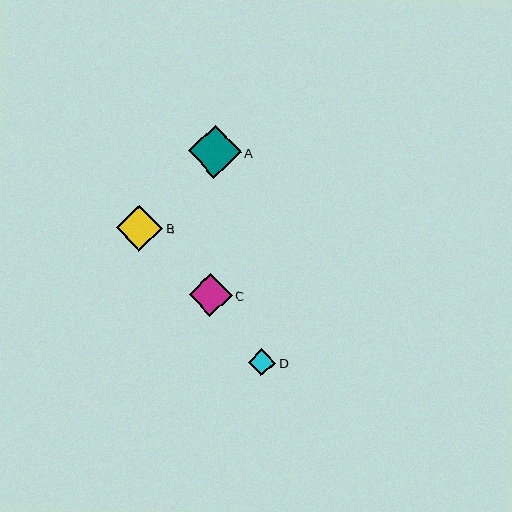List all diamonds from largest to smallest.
From largest to smallest: A, B, C, D.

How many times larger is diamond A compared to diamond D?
Diamond A is approximately 1.9 times the size of diamond D.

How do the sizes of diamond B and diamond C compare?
Diamond B and diamond C are approximately the same size.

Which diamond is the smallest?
Diamond D is the smallest with a size of approximately 28 pixels.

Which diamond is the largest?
Diamond A is the largest with a size of approximately 53 pixels.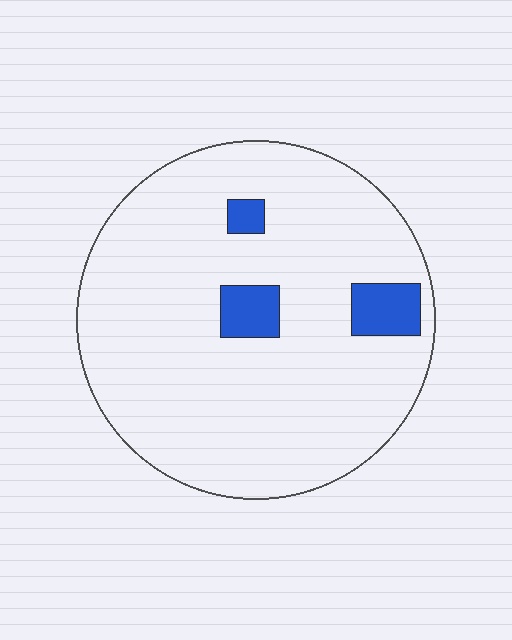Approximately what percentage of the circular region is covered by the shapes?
Approximately 10%.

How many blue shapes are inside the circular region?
3.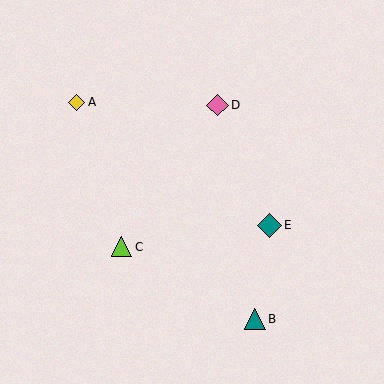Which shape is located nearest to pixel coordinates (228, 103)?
The pink diamond (labeled D) at (218, 105) is nearest to that location.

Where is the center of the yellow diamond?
The center of the yellow diamond is at (76, 102).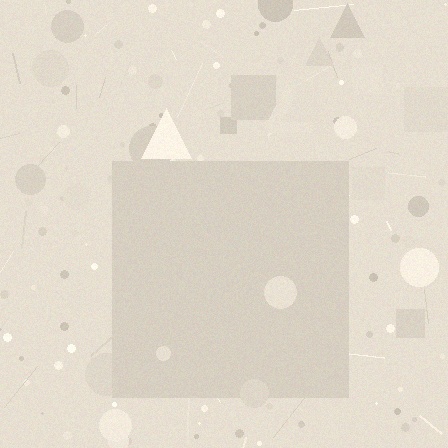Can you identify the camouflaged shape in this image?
The camouflaged shape is a square.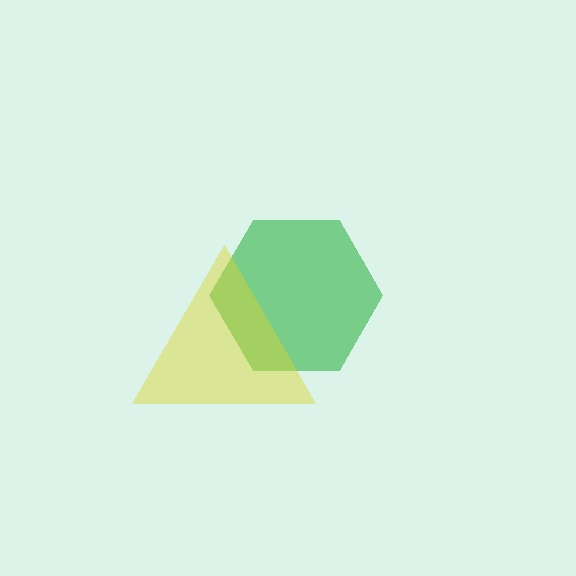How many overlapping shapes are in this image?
There are 2 overlapping shapes in the image.